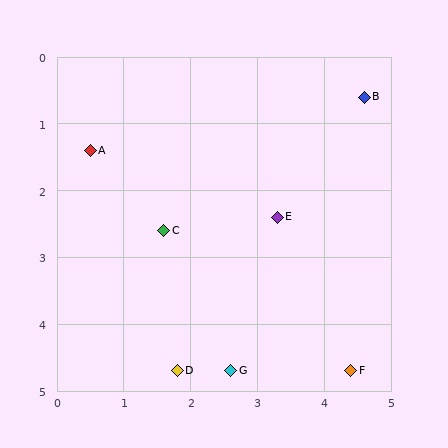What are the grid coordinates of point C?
Point C is at approximately (1.6, 2.6).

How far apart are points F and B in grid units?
Points F and B are about 4.1 grid units apart.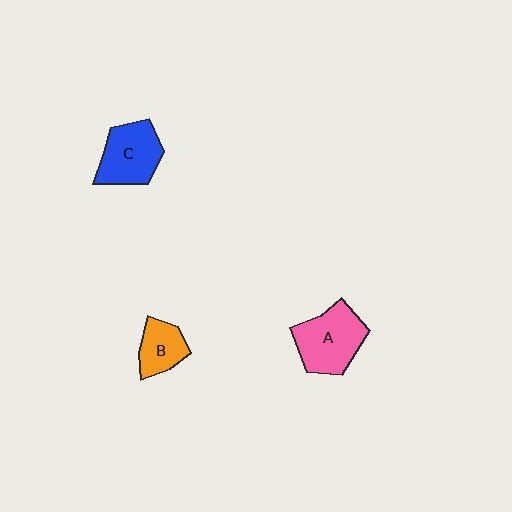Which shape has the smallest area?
Shape B (orange).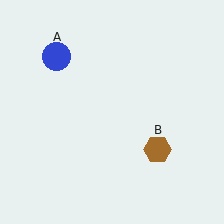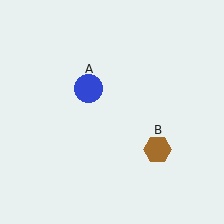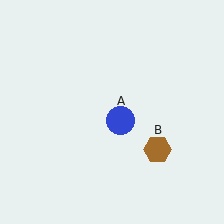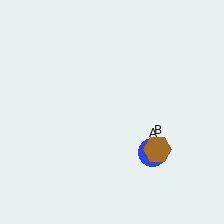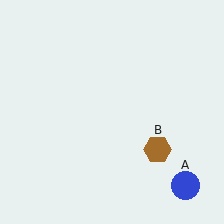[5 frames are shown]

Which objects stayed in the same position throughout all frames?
Brown hexagon (object B) remained stationary.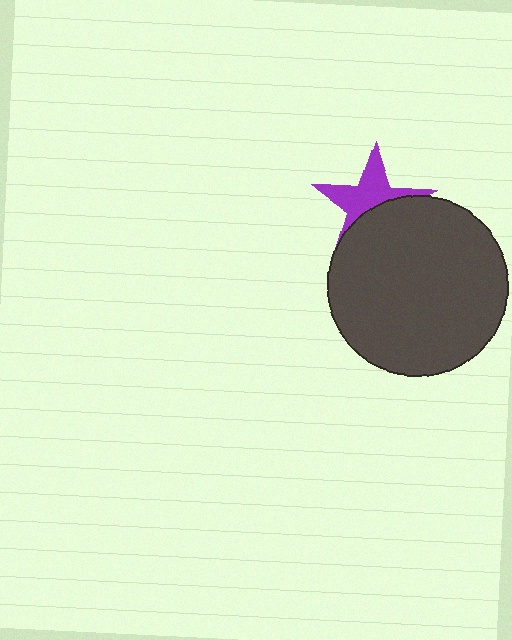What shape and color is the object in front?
The object in front is a dark gray circle.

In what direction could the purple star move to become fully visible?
The purple star could move up. That would shift it out from behind the dark gray circle entirely.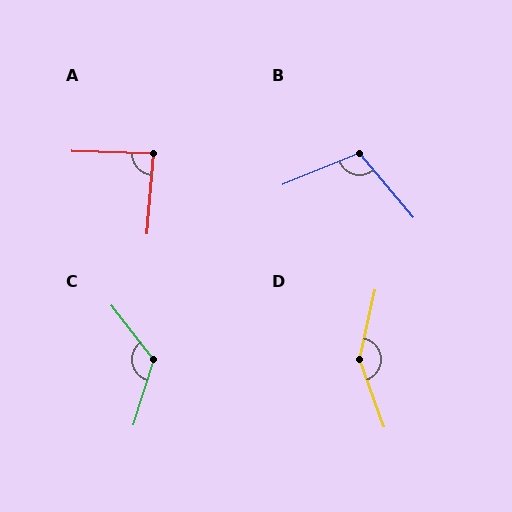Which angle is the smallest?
A, at approximately 87 degrees.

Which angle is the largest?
D, at approximately 147 degrees.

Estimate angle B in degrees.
Approximately 108 degrees.